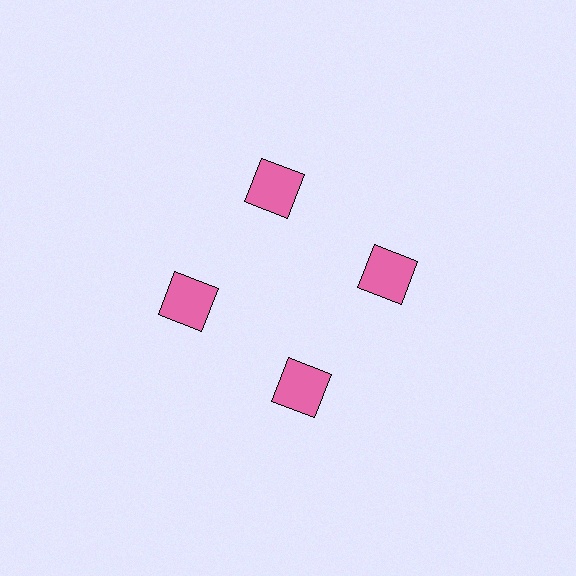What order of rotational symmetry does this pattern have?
This pattern has 4-fold rotational symmetry.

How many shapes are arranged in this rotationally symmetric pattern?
There are 4 shapes, arranged in 4 groups of 1.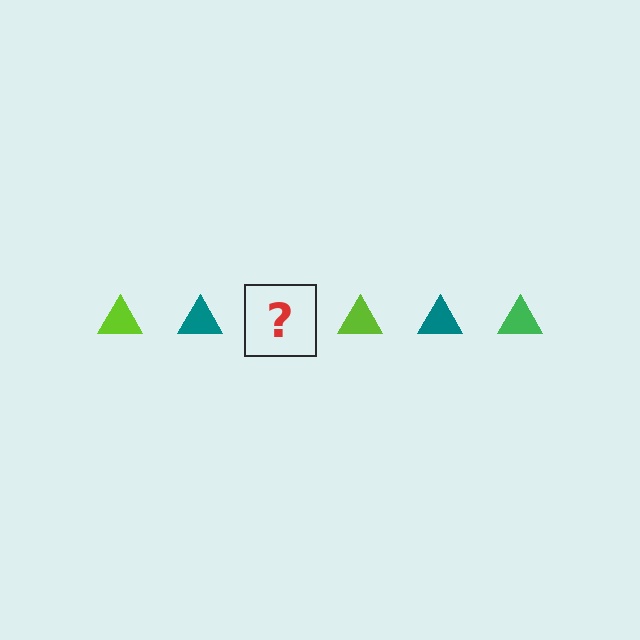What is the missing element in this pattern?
The missing element is a green triangle.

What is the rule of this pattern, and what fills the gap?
The rule is that the pattern cycles through lime, teal, green triangles. The gap should be filled with a green triangle.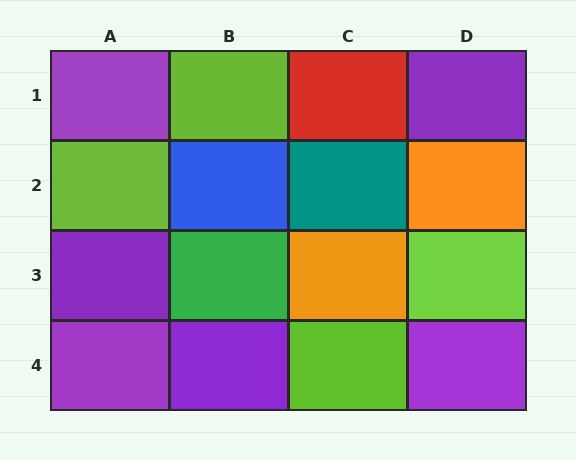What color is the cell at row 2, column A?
Lime.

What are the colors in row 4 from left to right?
Purple, purple, lime, purple.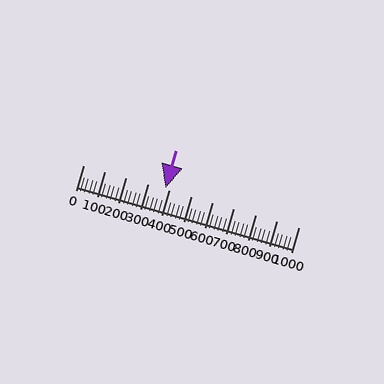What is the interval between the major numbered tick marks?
The major tick marks are spaced 100 units apart.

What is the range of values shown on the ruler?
The ruler shows values from 0 to 1000.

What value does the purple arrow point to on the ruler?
The purple arrow points to approximately 380.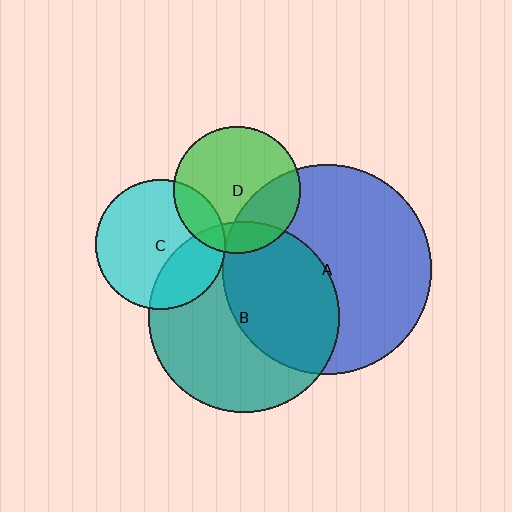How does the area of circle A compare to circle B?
Approximately 1.2 times.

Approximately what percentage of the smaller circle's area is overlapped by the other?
Approximately 30%.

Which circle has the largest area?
Circle A (blue).